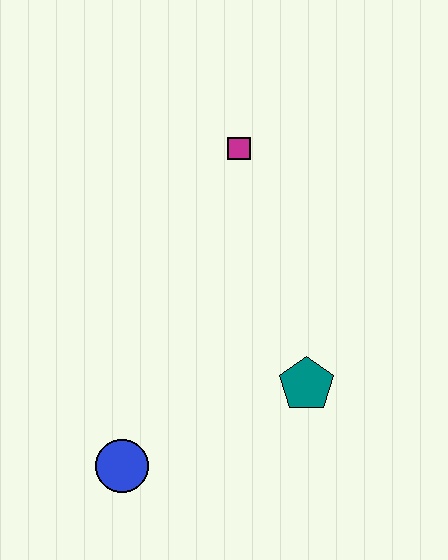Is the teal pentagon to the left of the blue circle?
No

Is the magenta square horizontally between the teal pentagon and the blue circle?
Yes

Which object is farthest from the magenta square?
The blue circle is farthest from the magenta square.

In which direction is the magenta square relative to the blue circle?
The magenta square is above the blue circle.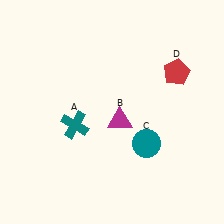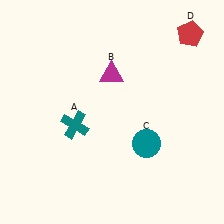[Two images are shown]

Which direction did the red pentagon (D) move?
The red pentagon (D) moved up.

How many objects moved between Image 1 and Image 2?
2 objects moved between the two images.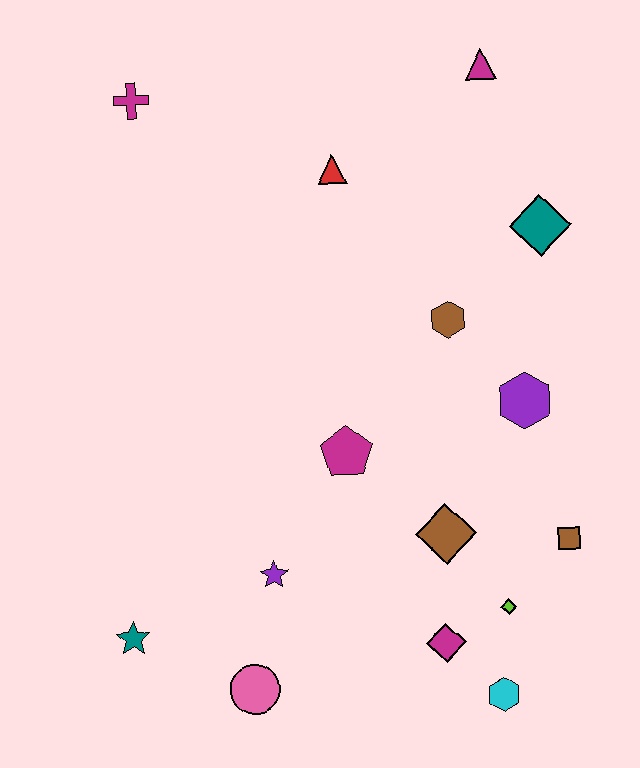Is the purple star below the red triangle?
Yes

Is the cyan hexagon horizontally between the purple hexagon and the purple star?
Yes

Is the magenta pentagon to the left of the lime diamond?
Yes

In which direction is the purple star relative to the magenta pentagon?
The purple star is below the magenta pentagon.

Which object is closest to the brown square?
The lime diamond is closest to the brown square.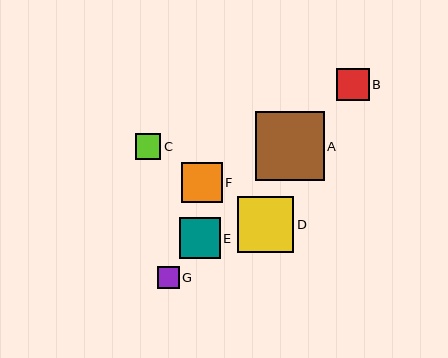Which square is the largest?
Square A is the largest with a size of approximately 69 pixels.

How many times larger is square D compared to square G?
Square D is approximately 2.5 times the size of square G.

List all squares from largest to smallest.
From largest to smallest: A, D, E, F, B, C, G.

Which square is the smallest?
Square G is the smallest with a size of approximately 22 pixels.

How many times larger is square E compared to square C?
Square E is approximately 1.6 times the size of square C.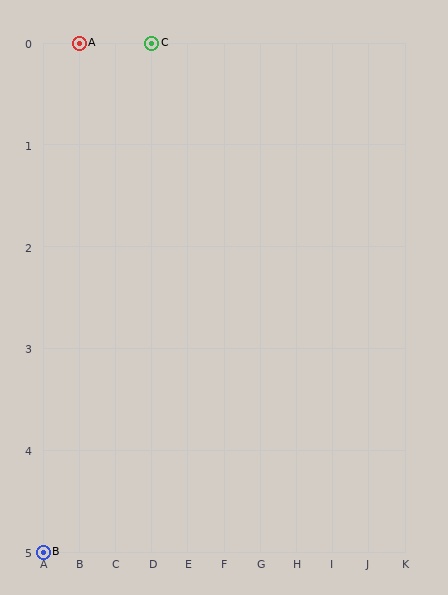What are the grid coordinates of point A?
Point A is at grid coordinates (B, 0).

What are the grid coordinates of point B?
Point B is at grid coordinates (A, 5).